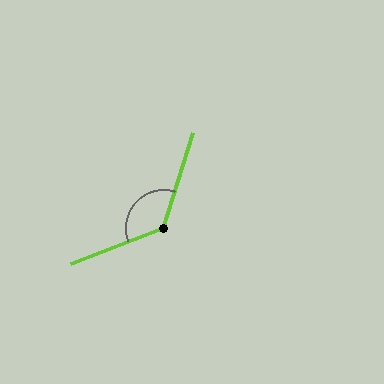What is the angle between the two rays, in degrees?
Approximately 128 degrees.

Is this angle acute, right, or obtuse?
It is obtuse.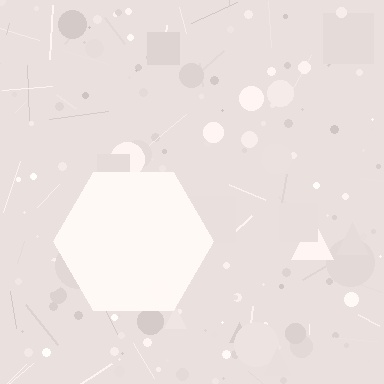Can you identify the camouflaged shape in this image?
The camouflaged shape is a hexagon.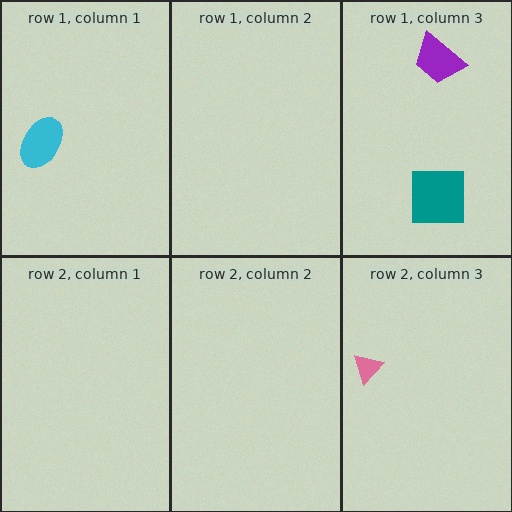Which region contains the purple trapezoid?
The row 1, column 3 region.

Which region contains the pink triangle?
The row 2, column 3 region.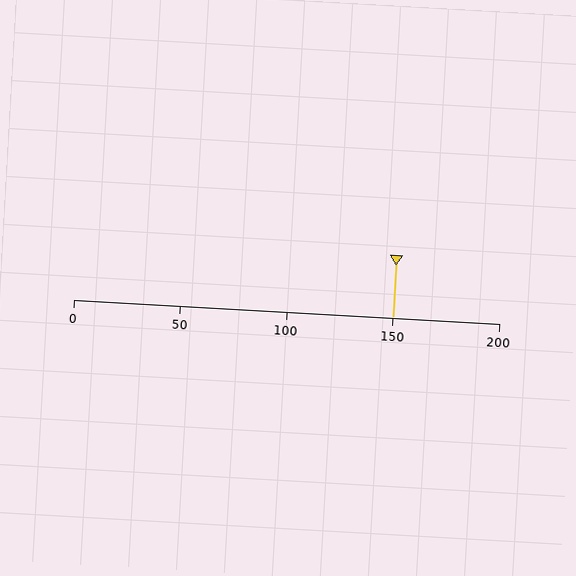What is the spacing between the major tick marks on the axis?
The major ticks are spaced 50 apart.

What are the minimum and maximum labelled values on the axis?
The axis runs from 0 to 200.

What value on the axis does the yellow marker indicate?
The marker indicates approximately 150.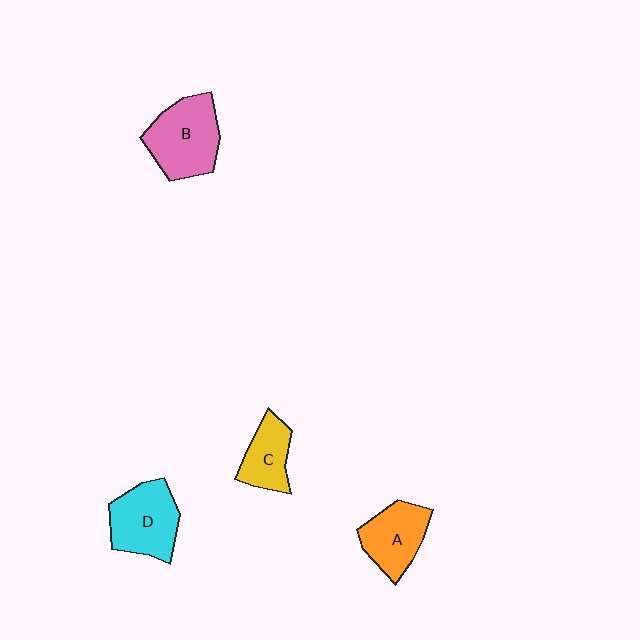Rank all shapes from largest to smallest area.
From largest to smallest: B (pink), D (cyan), A (orange), C (yellow).